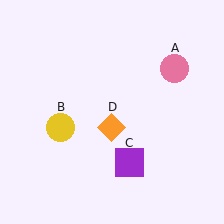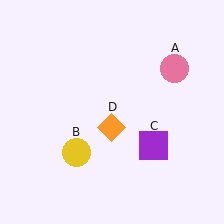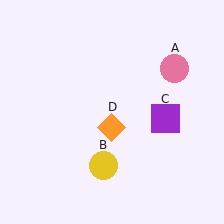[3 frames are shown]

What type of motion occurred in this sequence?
The yellow circle (object B), purple square (object C) rotated counterclockwise around the center of the scene.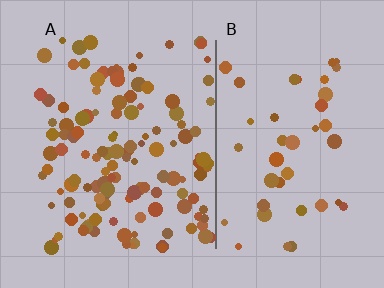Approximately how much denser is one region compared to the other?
Approximately 2.8× — region A over region B.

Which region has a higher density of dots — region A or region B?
A (the left).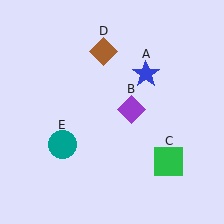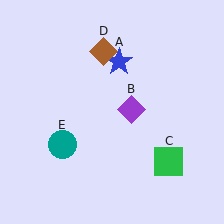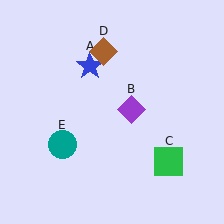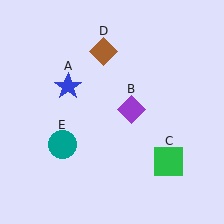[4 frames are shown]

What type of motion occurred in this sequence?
The blue star (object A) rotated counterclockwise around the center of the scene.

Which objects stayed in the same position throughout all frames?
Purple diamond (object B) and green square (object C) and brown diamond (object D) and teal circle (object E) remained stationary.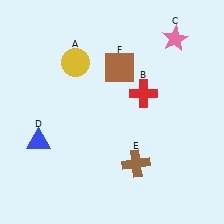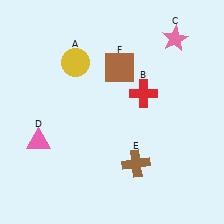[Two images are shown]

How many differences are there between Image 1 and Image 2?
There is 1 difference between the two images.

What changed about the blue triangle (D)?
In Image 1, D is blue. In Image 2, it changed to pink.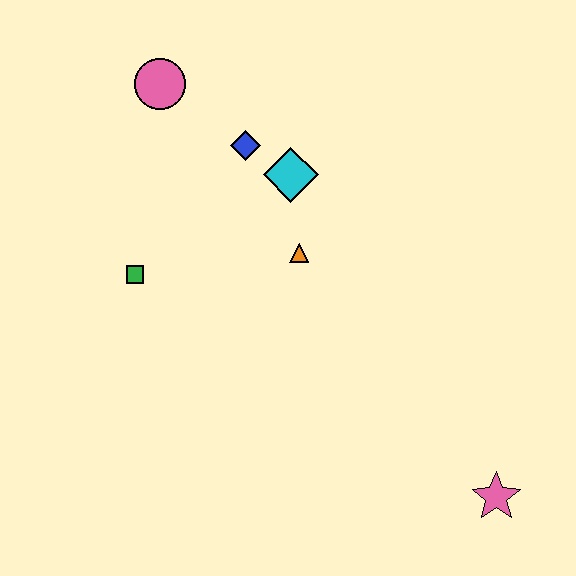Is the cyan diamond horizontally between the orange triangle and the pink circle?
Yes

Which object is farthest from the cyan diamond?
The pink star is farthest from the cyan diamond.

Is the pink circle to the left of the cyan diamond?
Yes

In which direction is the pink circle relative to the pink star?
The pink circle is above the pink star.